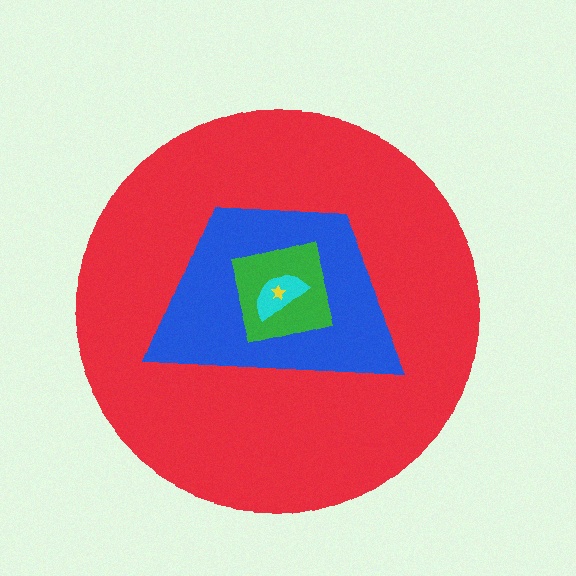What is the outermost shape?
The red circle.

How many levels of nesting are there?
5.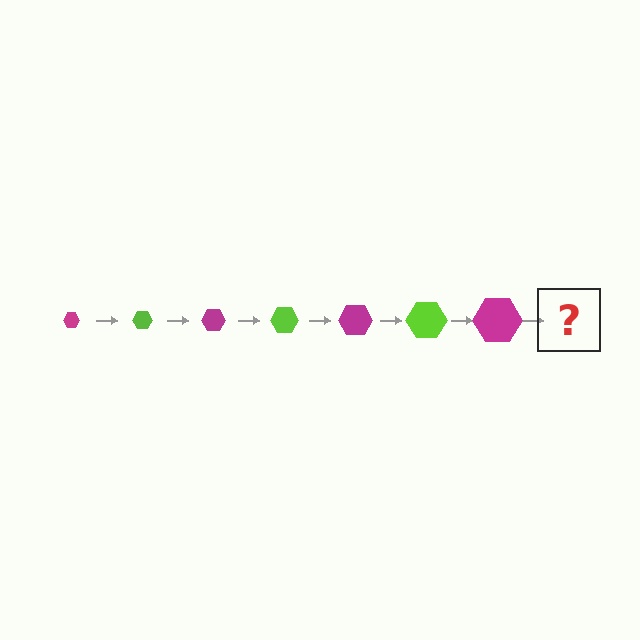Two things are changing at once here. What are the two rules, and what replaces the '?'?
The two rules are that the hexagon grows larger each step and the color cycles through magenta and lime. The '?' should be a lime hexagon, larger than the previous one.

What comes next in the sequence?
The next element should be a lime hexagon, larger than the previous one.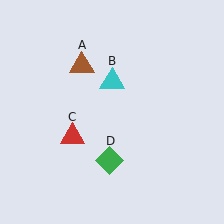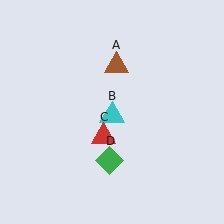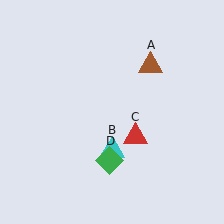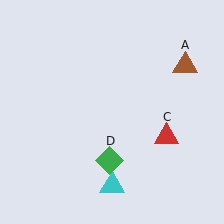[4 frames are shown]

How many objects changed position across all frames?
3 objects changed position: brown triangle (object A), cyan triangle (object B), red triangle (object C).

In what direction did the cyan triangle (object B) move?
The cyan triangle (object B) moved down.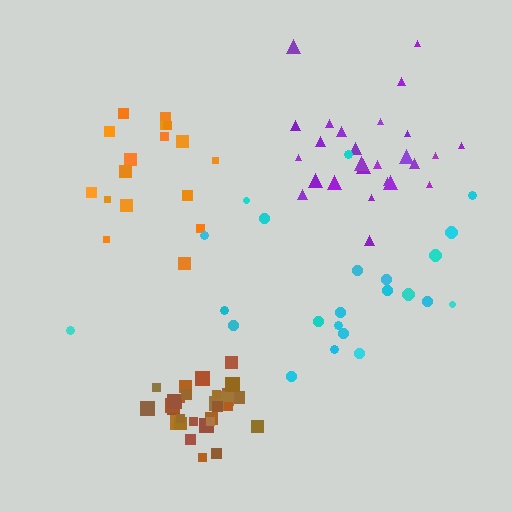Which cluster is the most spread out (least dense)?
Cyan.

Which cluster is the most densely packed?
Brown.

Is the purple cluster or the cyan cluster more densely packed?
Purple.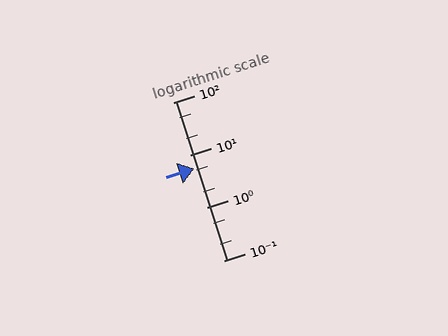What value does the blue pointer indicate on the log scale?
The pointer indicates approximately 5.6.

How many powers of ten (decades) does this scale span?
The scale spans 3 decades, from 0.1 to 100.